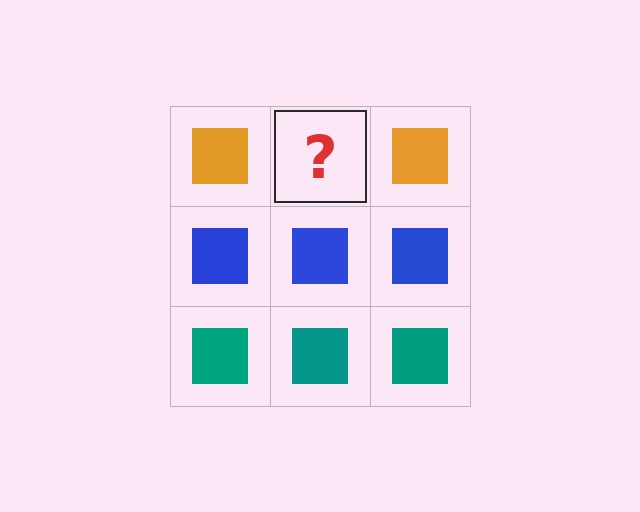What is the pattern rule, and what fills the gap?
The rule is that each row has a consistent color. The gap should be filled with an orange square.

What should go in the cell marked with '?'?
The missing cell should contain an orange square.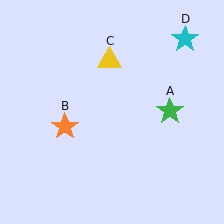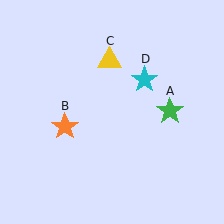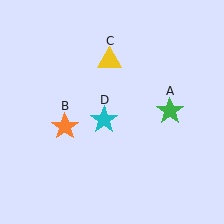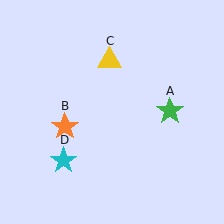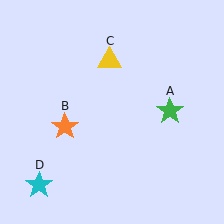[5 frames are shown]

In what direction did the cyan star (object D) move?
The cyan star (object D) moved down and to the left.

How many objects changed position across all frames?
1 object changed position: cyan star (object D).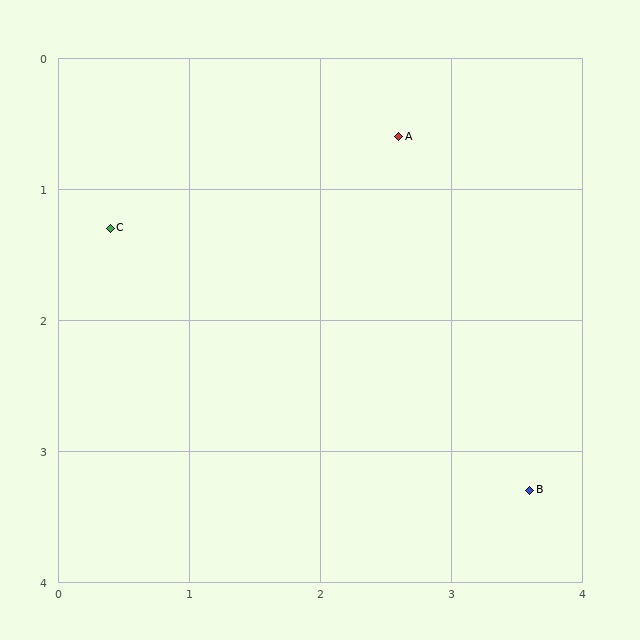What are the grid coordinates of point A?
Point A is at approximately (2.6, 0.6).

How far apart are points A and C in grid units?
Points A and C are about 2.3 grid units apart.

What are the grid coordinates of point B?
Point B is at approximately (3.6, 3.3).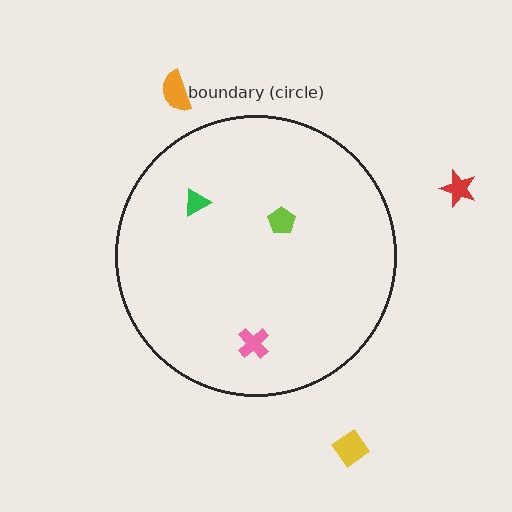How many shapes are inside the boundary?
3 inside, 3 outside.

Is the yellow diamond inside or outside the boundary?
Outside.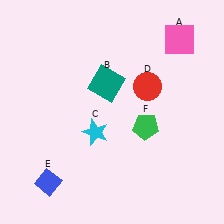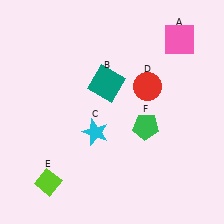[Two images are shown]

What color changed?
The diamond (E) changed from blue in Image 1 to lime in Image 2.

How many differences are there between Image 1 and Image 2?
There is 1 difference between the two images.